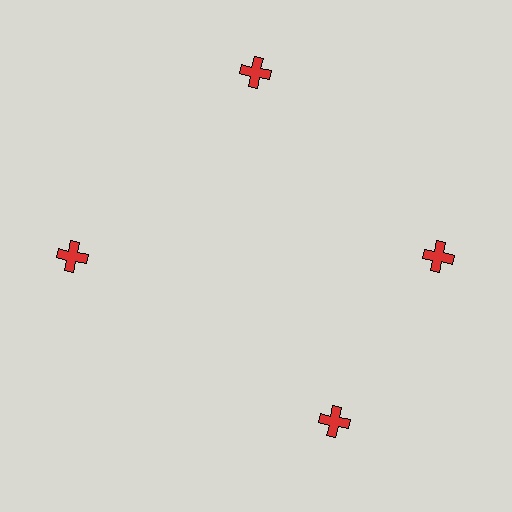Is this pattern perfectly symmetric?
No. The 4 red crosses are arranged in a ring, but one element near the 6 o'clock position is rotated out of alignment along the ring, breaking the 4-fold rotational symmetry.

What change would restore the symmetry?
The symmetry would be restored by rotating it back into even spacing with its neighbors so that all 4 crosses sit at equal angles and equal distance from the center.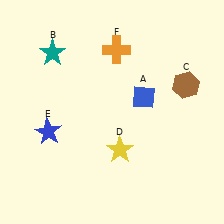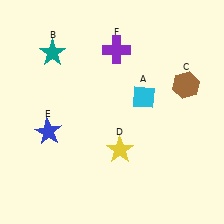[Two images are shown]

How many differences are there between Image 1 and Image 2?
There are 2 differences between the two images.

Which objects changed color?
A changed from blue to cyan. F changed from orange to purple.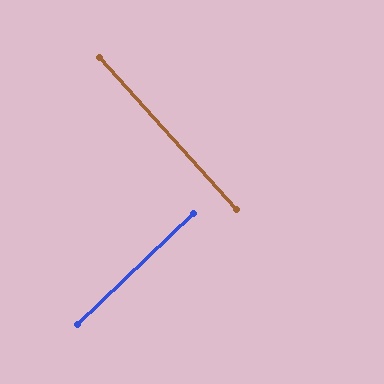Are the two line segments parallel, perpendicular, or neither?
Perpendicular — they meet at approximately 88°.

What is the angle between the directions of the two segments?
Approximately 88 degrees.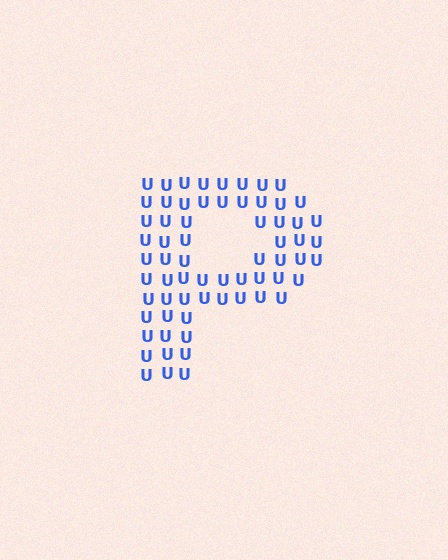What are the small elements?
The small elements are letter U's.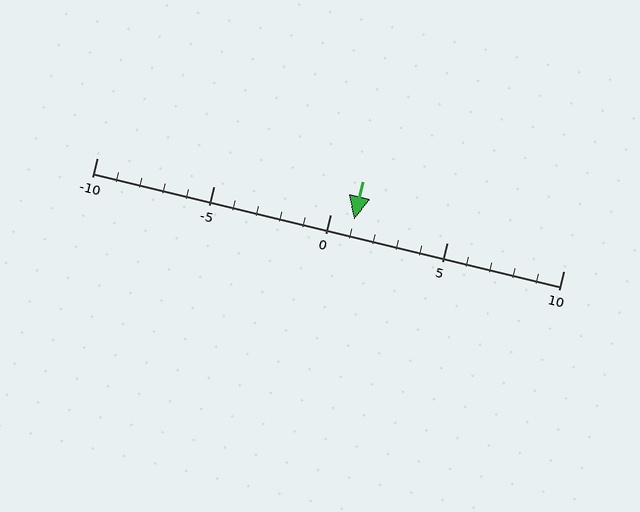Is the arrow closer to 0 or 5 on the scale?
The arrow is closer to 0.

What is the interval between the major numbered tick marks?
The major tick marks are spaced 5 units apart.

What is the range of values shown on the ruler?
The ruler shows values from -10 to 10.